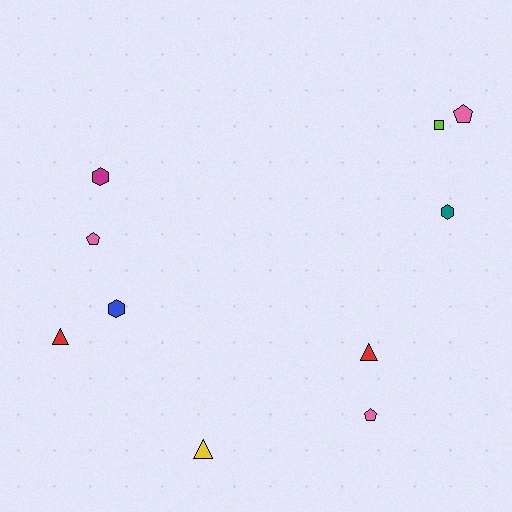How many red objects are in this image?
There are 2 red objects.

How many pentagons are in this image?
There are 3 pentagons.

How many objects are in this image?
There are 10 objects.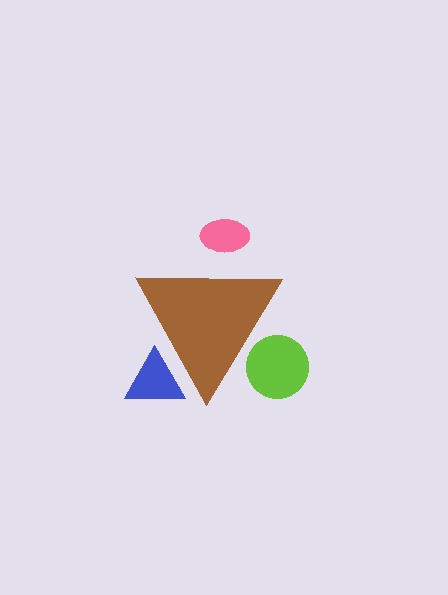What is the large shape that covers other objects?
A brown triangle.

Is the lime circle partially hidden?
Yes, the lime circle is partially hidden behind the brown triangle.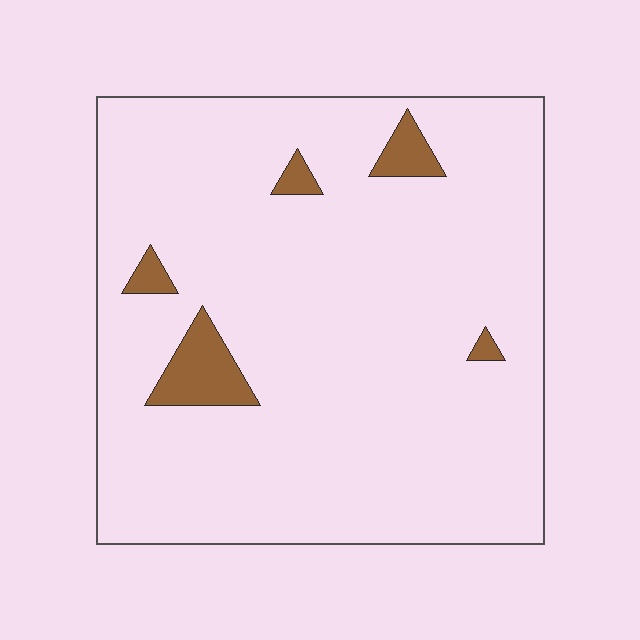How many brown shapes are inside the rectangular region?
5.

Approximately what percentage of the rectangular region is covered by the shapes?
Approximately 5%.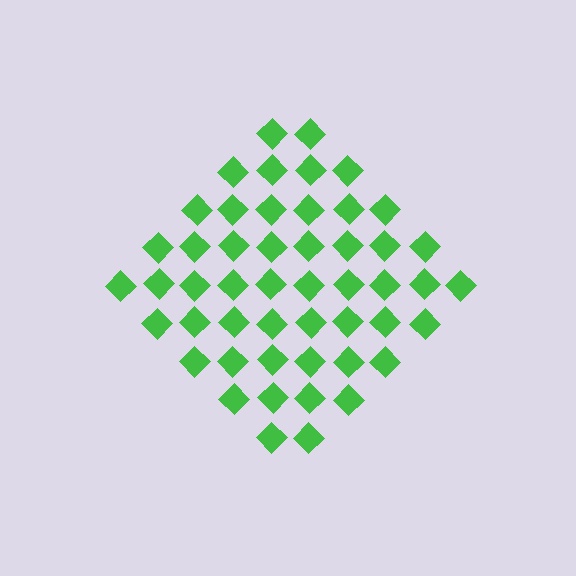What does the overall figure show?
The overall figure shows a diamond.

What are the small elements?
The small elements are diamonds.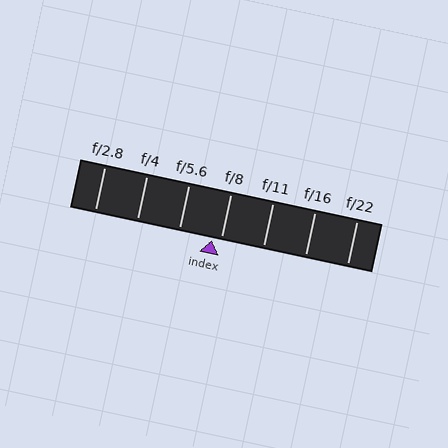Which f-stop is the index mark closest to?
The index mark is closest to f/8.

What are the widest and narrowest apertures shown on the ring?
The widest aperture shown is f/2.8 and the narrowest is f/22.